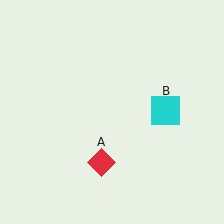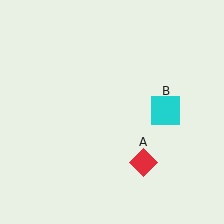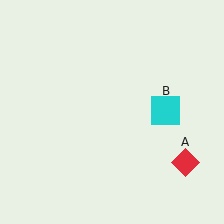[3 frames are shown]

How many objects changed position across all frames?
1 object changed position: red diamond (object A).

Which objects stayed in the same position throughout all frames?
Cyan square (object B) remained stationary.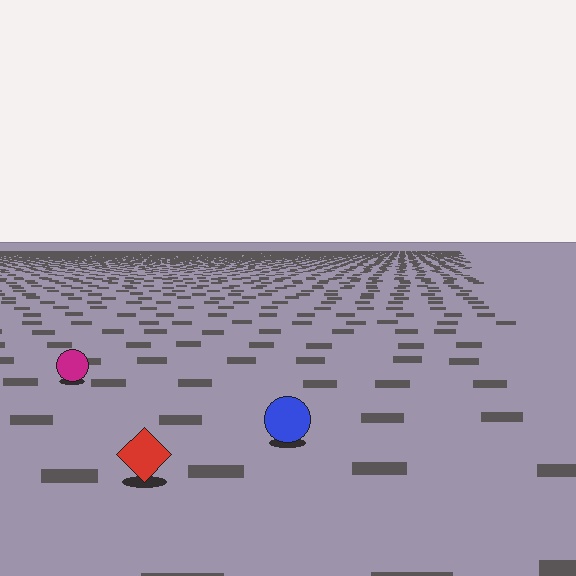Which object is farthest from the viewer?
The magenta circle is farthest from the viewer. It appears smaller and the ground texture around it is denser.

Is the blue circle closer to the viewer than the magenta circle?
Yes. The blue circle is closer — you can tell from the texture gradient: the ground texture is coarser near it.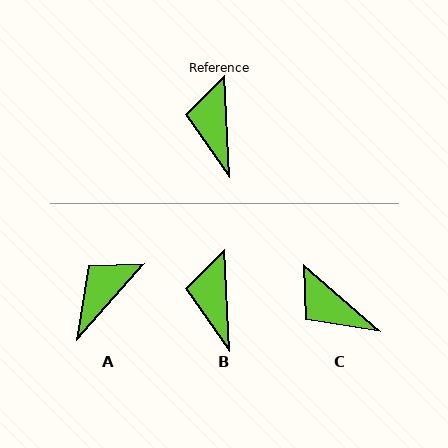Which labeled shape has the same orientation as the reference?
B.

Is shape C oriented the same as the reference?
No, it is off by about 47 degrees.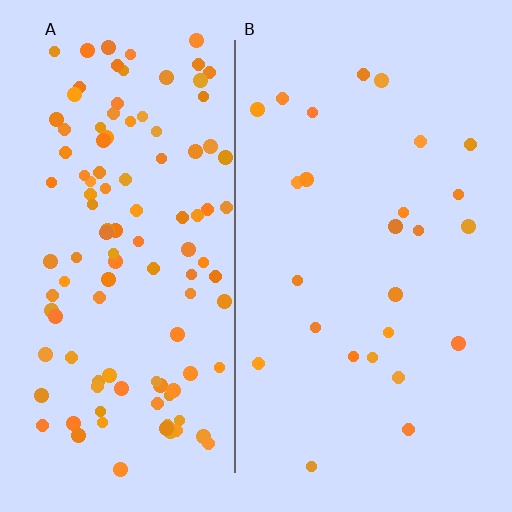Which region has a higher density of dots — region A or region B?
A (the left).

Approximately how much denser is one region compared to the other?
Approximately 4.5× — region A over region B.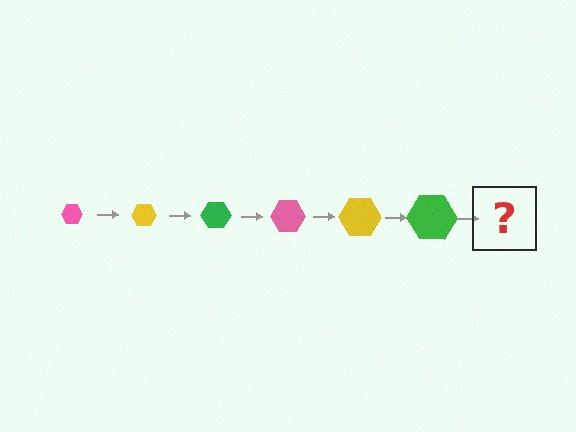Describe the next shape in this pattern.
It should be a pink hexagon, larger than the previous one.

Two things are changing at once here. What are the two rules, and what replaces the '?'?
The two rules are that the hexagon grows larger each step and the color cycles through pink, yellow, and green. The '?' should be a pink hexagon, larger than the previous one.